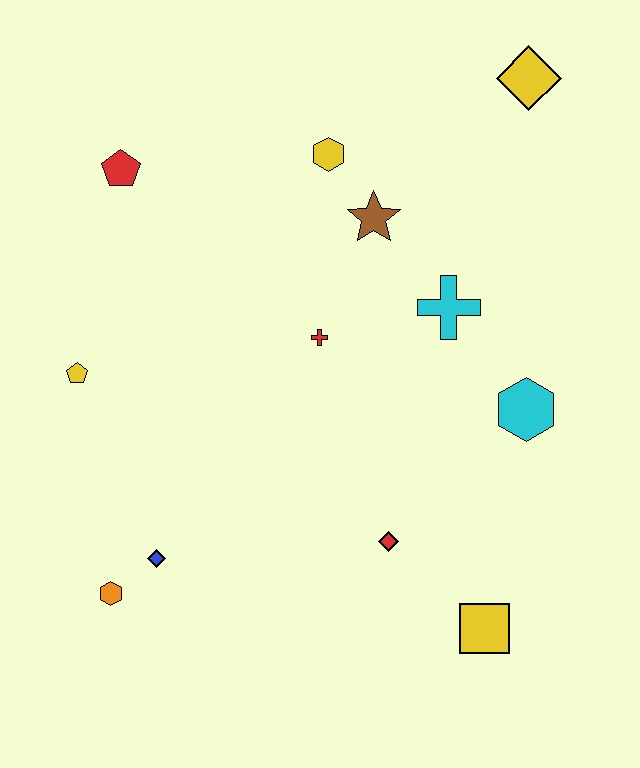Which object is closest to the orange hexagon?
The blue diamond is closest to the orange hexagon.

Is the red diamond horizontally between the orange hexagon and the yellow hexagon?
No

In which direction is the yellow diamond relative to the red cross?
The yellow diamond is above the red cross.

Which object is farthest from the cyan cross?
The orange hexagon is farthest from the cyan cross.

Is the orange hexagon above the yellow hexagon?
No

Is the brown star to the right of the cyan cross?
No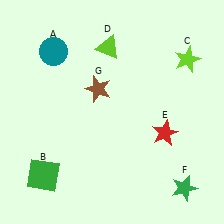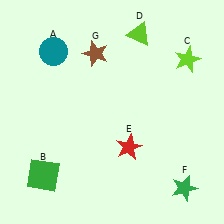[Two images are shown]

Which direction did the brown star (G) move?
The brown star (G) moved up.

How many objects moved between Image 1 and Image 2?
3 objects moved between the two images.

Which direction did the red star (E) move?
The red star (E) moved left.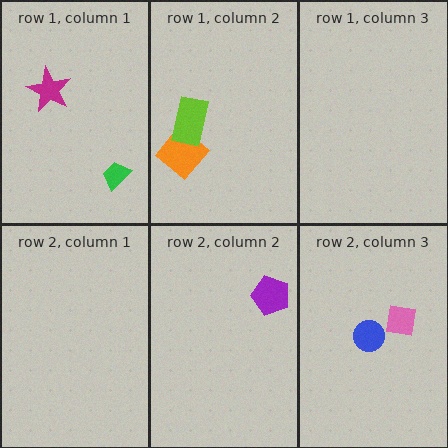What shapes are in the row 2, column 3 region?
The pink square, the blue circle.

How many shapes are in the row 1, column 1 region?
2.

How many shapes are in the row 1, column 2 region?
2.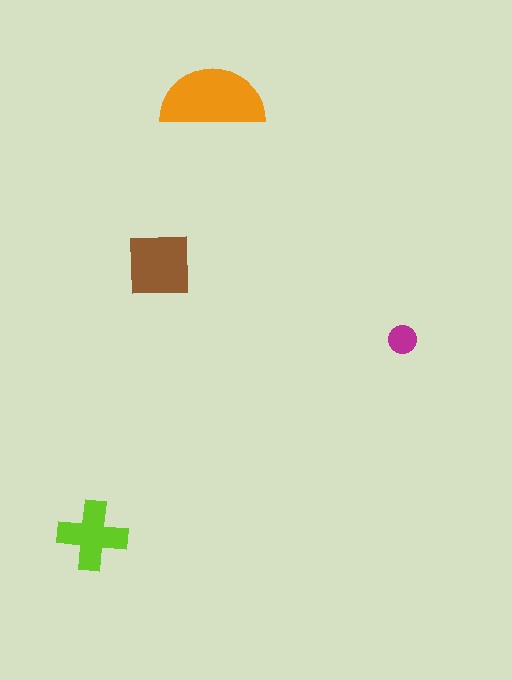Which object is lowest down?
The lime cross is bottommost.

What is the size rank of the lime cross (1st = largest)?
3rd.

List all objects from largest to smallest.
The orange semicircle, the brown square, the lime cross, the magenta circle.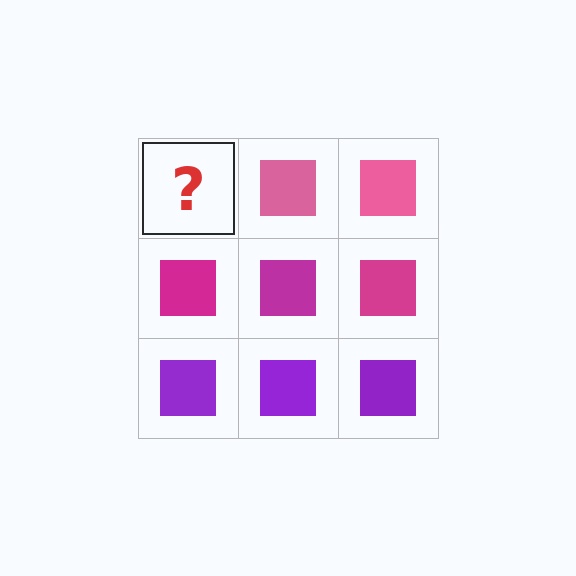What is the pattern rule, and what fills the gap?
The rule is that each row has a consistent color. The gap should be filled with a pink square.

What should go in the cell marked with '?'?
The missing cell should contain a pink square.